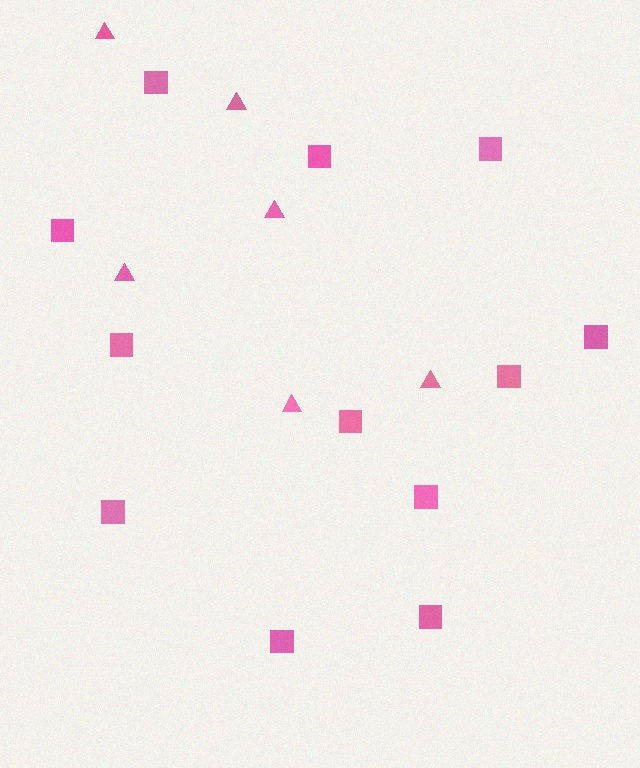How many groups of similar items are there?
There are 2 groups: one group of squares (12) and one group of triangles (6).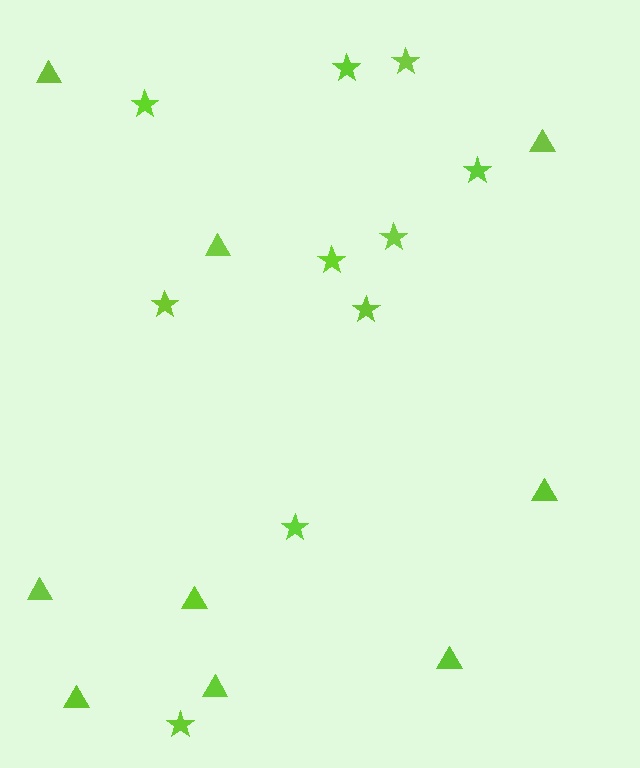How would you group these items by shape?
There are 2 groups: one group of stars (10) and one group of triangles (9).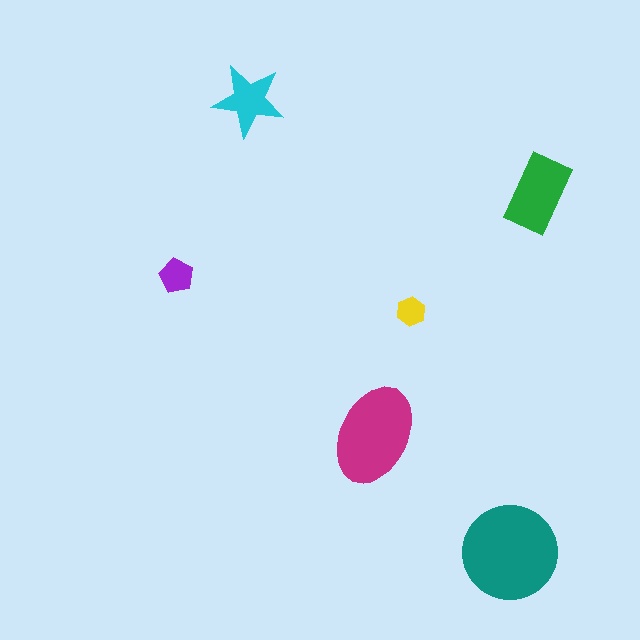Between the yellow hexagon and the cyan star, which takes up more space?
The cyan star.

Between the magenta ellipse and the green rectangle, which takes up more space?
The magenta ellipse.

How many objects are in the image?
There are 6 objects in the image.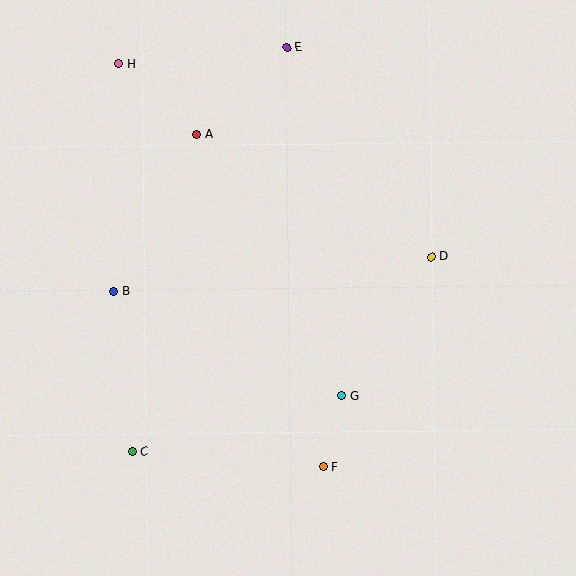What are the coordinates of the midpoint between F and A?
The midpoint between F and A is at (260, 300).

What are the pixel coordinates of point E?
Point E is at (287, 47).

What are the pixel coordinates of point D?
Point D is at (431, 257).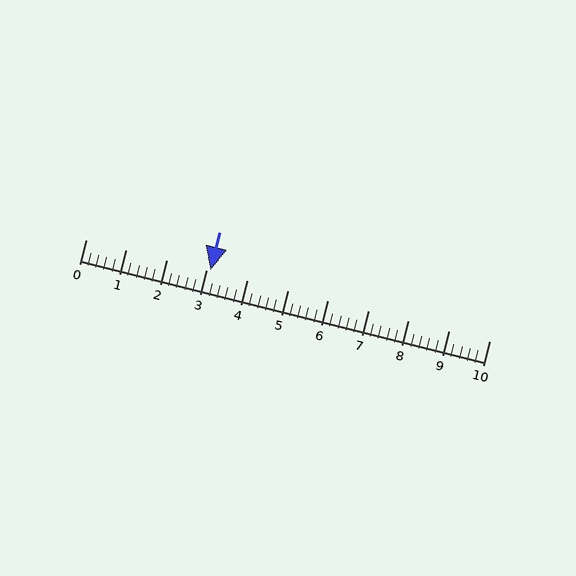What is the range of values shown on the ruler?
The ruler shows values from 0 to 10.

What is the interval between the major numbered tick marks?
The major tick marks are spaced 1 units apart.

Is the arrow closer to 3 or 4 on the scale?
The arrow is closer to 3.